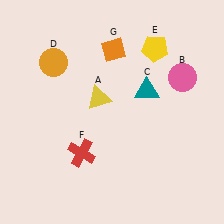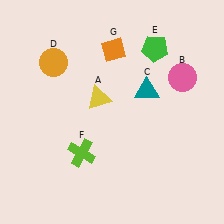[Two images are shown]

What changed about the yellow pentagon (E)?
In Image 1, E is yellow. In Image 2, it changed to green.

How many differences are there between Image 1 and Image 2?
There are 2 differences between the two images.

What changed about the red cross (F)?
In Image 1, F is red. In Image 2, it changed to lime.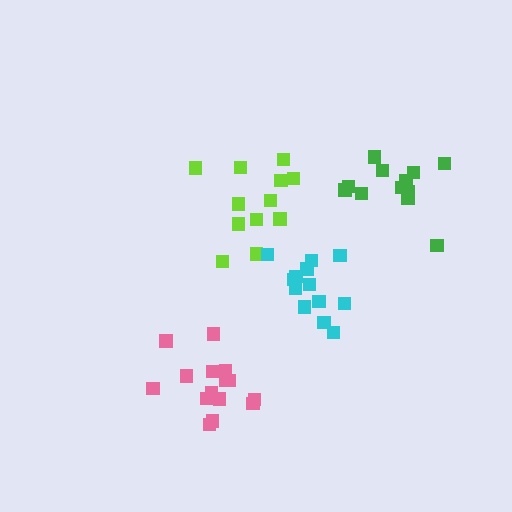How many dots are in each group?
Group 1: 15 dots, Group 2: 12 dots, Group 3: 12 dots, Group 4: 13 dots (52 total).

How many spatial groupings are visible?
There are 4 spatial groupings.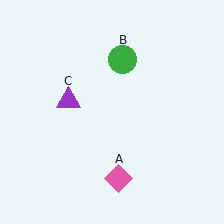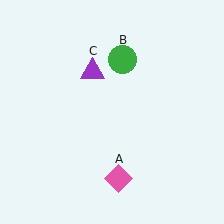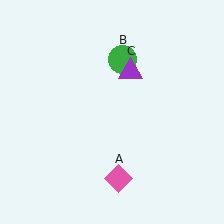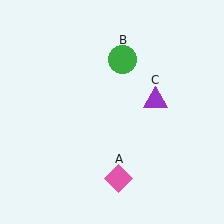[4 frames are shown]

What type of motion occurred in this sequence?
The purple triangle (object C) rotated clockwise around the center of the scene.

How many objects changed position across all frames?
1 object changed position: purple triangle (object C).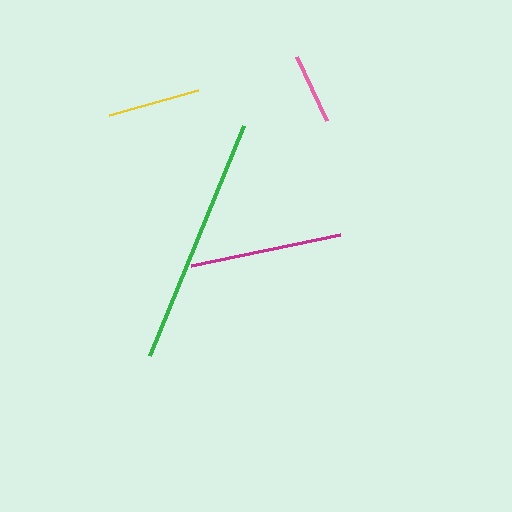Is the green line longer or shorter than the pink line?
The green line is longer than the pink line.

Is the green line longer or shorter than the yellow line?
The green line is longer than the yellow line.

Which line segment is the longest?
The green line is the longest at approximately 249 pixels.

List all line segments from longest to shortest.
From longest to shortest: green, magenta, yellow, pink.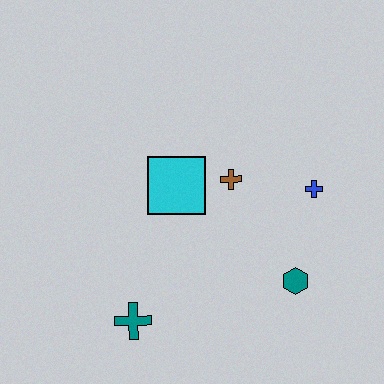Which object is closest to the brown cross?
The cyan square is closest to the brown cross.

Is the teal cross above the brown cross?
No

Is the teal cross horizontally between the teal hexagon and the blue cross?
No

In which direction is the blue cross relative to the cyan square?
The blue cross is to the right of the cyan square.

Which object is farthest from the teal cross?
The blue cross is farthest from the teal cross.